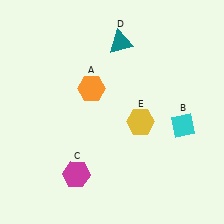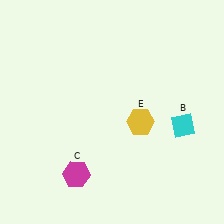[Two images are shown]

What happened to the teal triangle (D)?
The teal triangle (D) was removed in Image 2. It was in the top-right area of Image 1.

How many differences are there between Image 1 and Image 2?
There are 2 differences between the two images.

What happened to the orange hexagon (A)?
The orange hexagon (A) was removed in Image 2. It was in the top-left area of Image 1.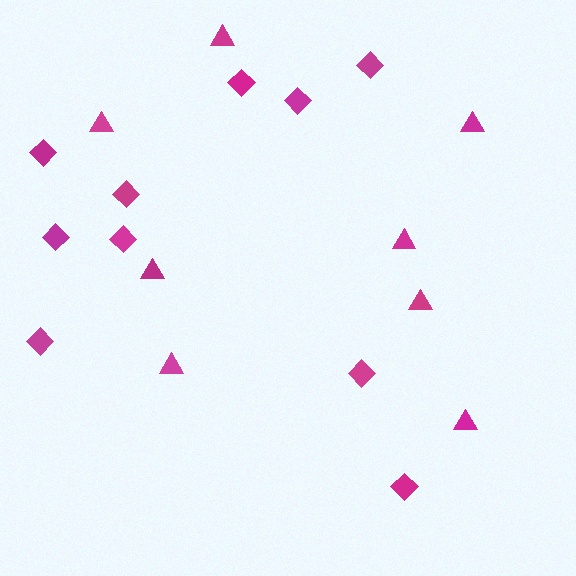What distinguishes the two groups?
There are 2 groups: one group of triangles (8) and one group of diamonds (10).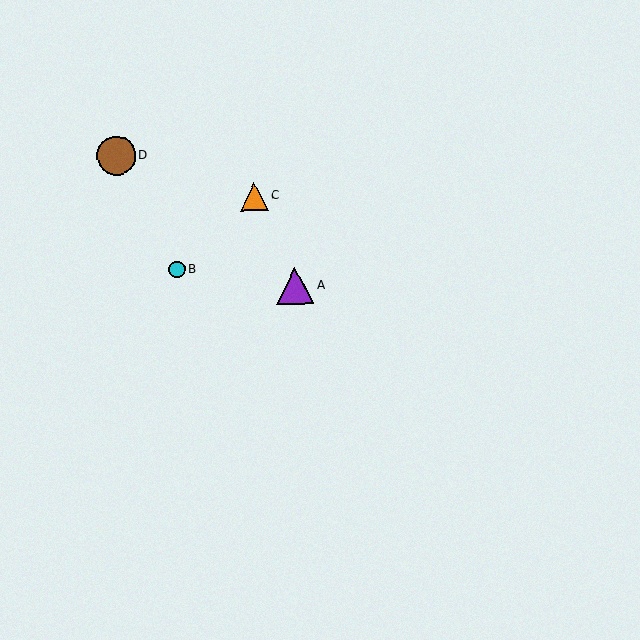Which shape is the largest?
The brown circle (labeled D) is the largest.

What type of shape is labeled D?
Shape D is a brown circle.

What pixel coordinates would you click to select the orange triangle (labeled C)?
Click at (254, 196) to select the orange triangle C.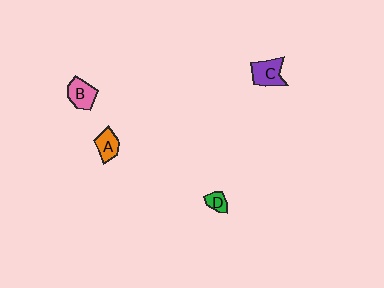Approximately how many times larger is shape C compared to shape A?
Approximately 1.4 times.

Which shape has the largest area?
Shape C (purple).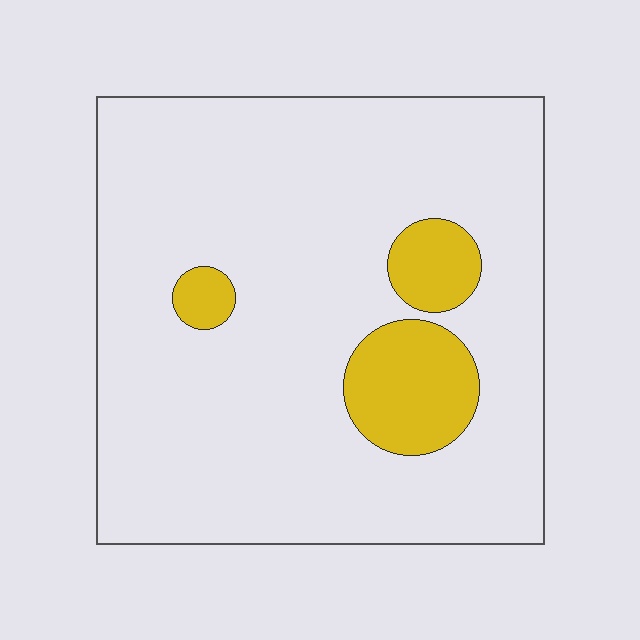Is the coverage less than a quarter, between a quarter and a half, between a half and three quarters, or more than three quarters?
Less than a quarter.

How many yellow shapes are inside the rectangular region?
3.